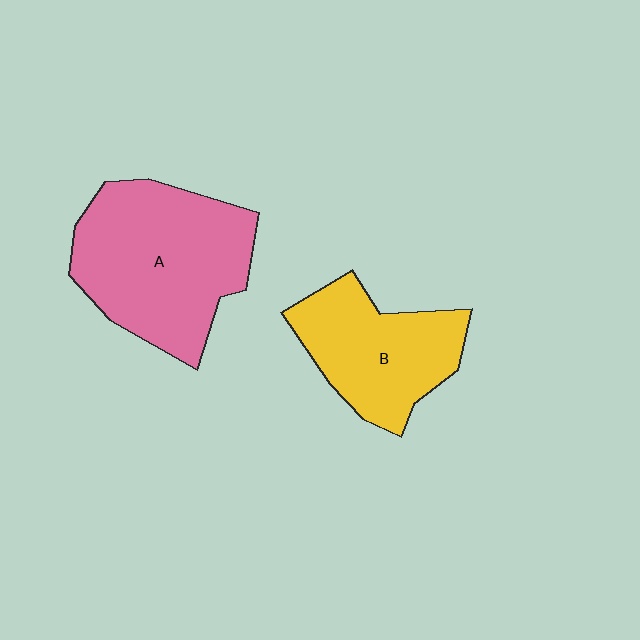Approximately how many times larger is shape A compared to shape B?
Approximately 1.4 times.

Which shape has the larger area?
Shape A (pink).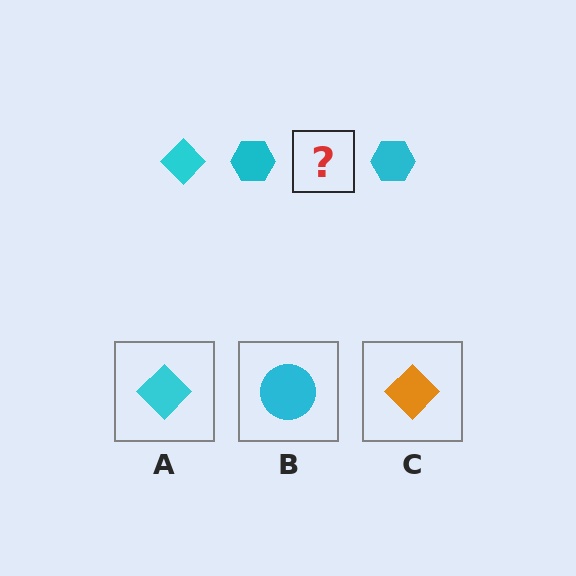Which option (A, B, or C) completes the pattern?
A.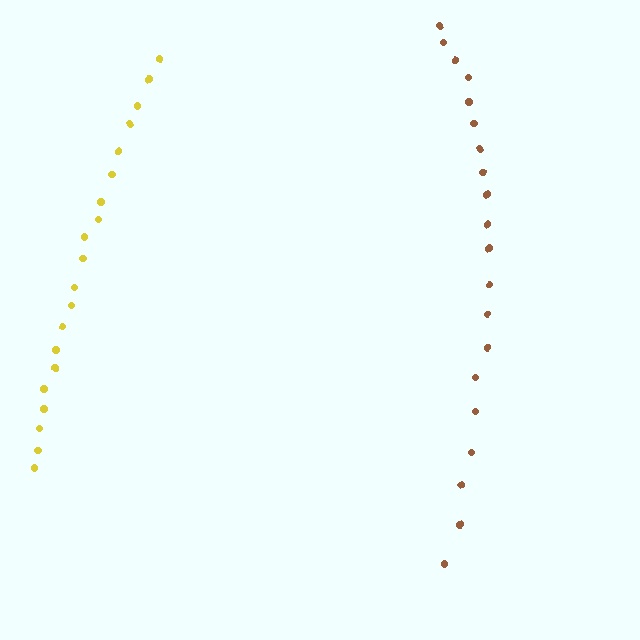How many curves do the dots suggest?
There are 2 distinct paths.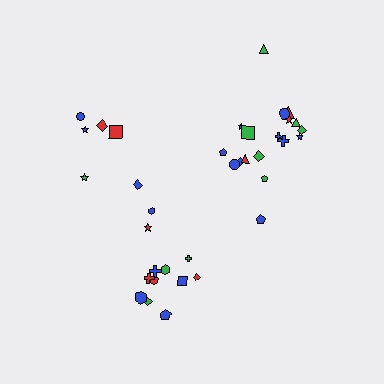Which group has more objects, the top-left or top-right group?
The top-right group.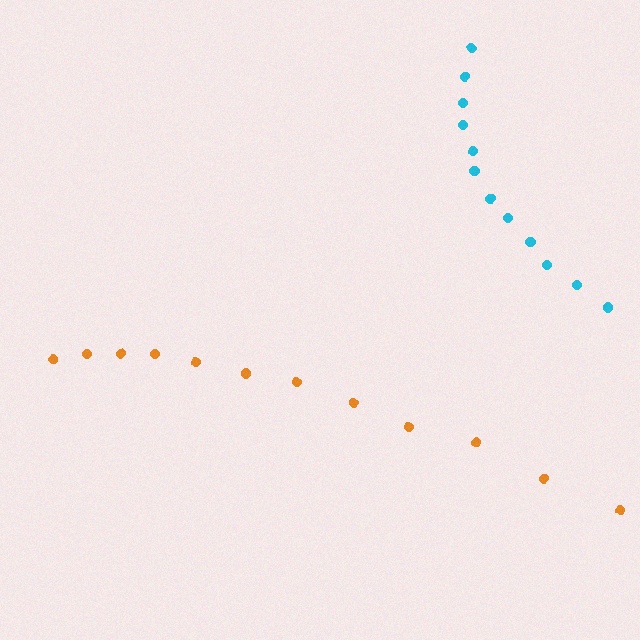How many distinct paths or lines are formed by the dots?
There are 2 distinct paths.